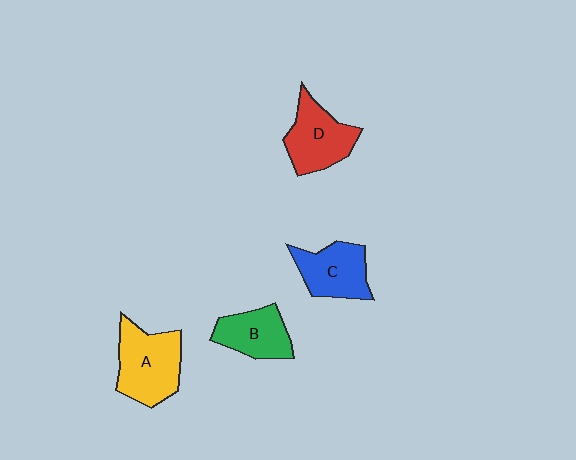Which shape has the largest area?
Shape A (yellow).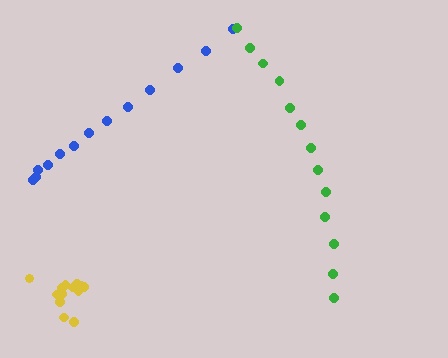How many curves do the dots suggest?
There are 3 distinct paths.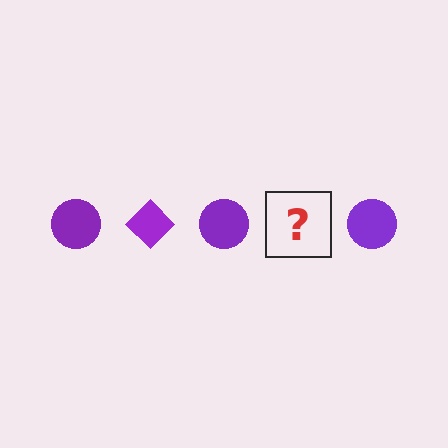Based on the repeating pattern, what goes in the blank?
The blank should be a purple diamond.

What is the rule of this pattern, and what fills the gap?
The rule is that the pattern cycles through circle, diamond shapes in purple. The gap should be filled with a purple diamond.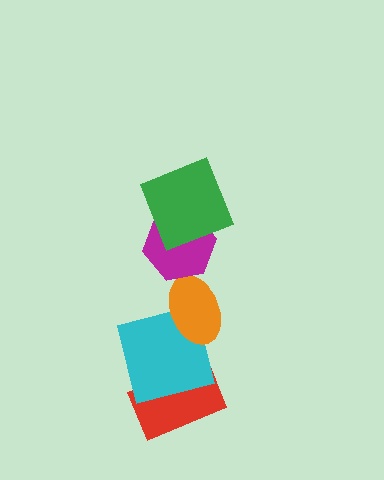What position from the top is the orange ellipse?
The orange ellipse is 3rd from the top.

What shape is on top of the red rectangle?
The cyan square is on top of the red rectangle.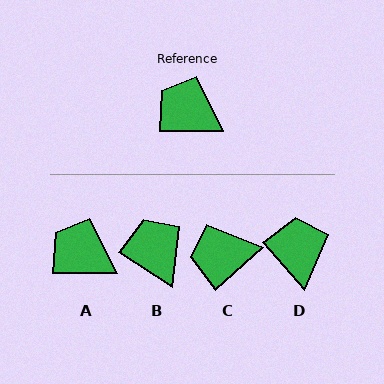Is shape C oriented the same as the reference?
No, it is off by about 41 degrees.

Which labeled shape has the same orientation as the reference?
A.